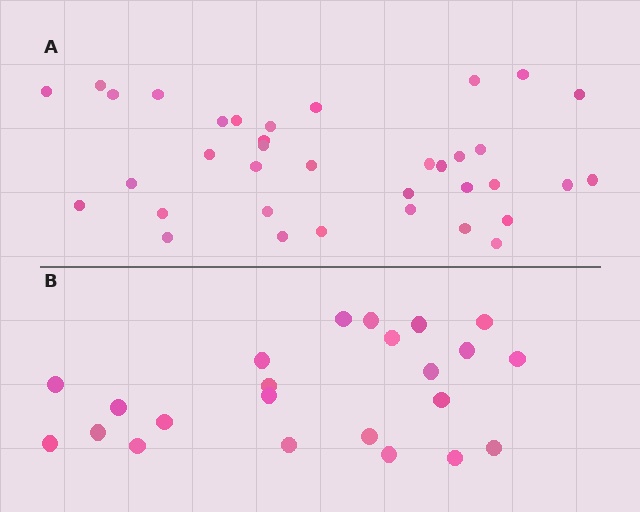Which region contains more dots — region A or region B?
Region A (the top region) has more dots.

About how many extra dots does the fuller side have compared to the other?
Region A has approximately 15 more dots than region B.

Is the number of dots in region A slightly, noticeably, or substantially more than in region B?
Region A has substantially more. The ratio is roughly 1.6 to 1.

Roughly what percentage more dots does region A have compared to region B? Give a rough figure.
About 55% more.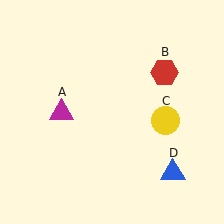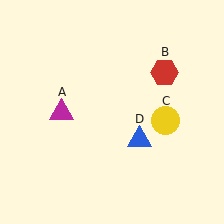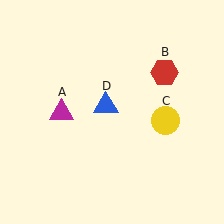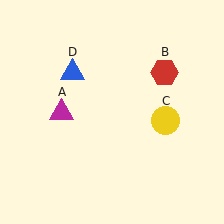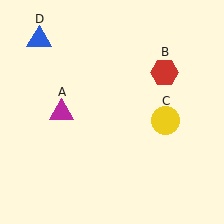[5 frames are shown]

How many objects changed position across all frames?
1 object changed position: blue triangle (object D).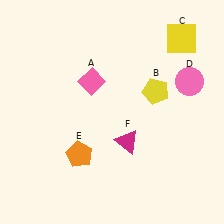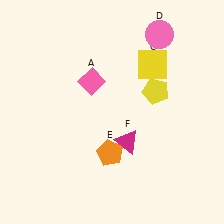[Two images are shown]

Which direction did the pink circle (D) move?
The pink circle (D) moved up.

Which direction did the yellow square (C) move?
The yellow square (C) moved left.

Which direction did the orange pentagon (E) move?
The orange pentagon (E) moved right.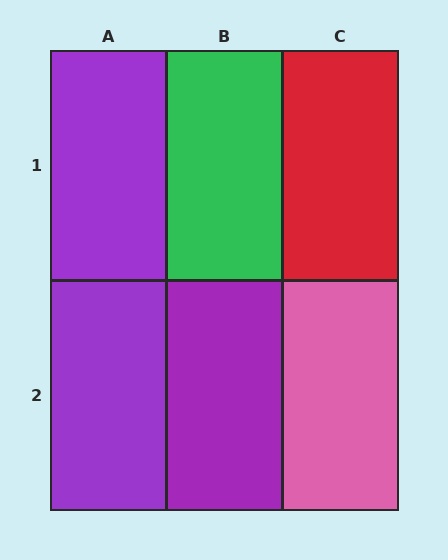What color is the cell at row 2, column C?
Pink.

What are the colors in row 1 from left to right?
Purple, green, red.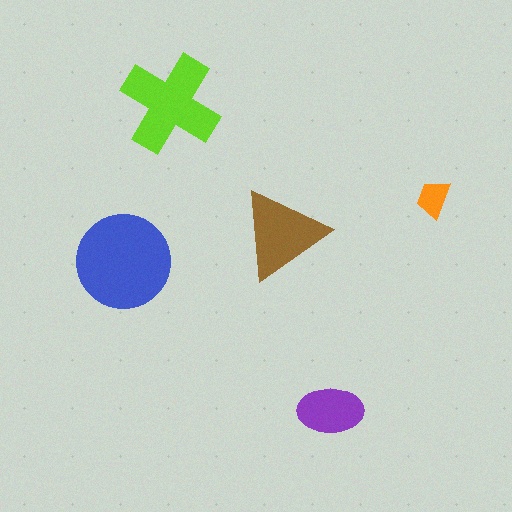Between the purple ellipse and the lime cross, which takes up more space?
The lime cross.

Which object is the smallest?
The orange trapezoid.